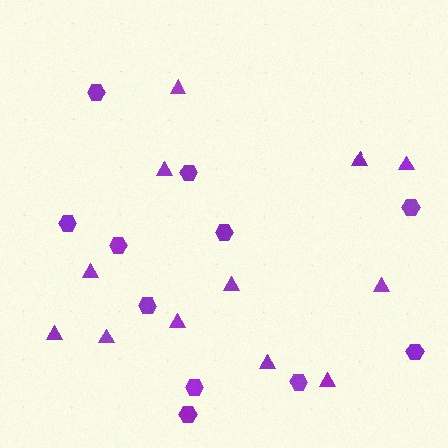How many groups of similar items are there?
There are 2 groups: one group of triangles (12) and one group of hexagons (11).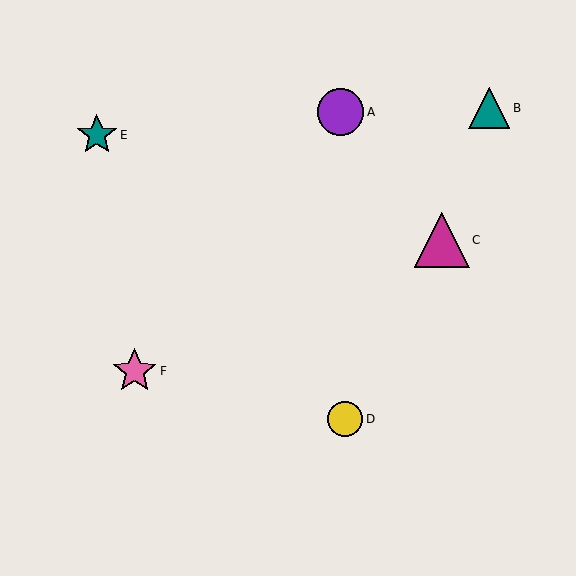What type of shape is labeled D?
Shape D is a yellow circle.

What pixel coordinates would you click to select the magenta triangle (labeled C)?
Click at (442, 240) to select the magenta triangle C.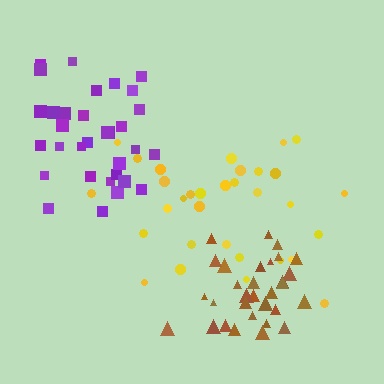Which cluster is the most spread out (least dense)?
Yellow.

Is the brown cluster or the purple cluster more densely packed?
Brown.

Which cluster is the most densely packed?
Brown.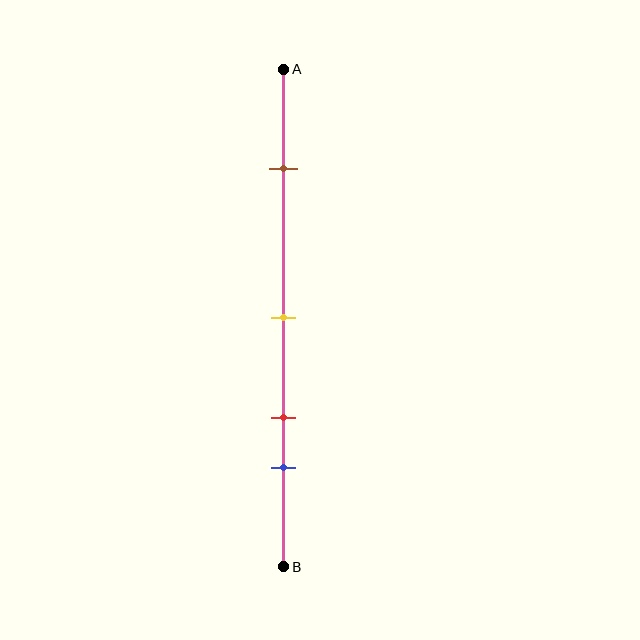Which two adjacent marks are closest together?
The red and blue marks are the closest adjacent pair.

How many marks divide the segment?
There are 4 marks dividing the segment.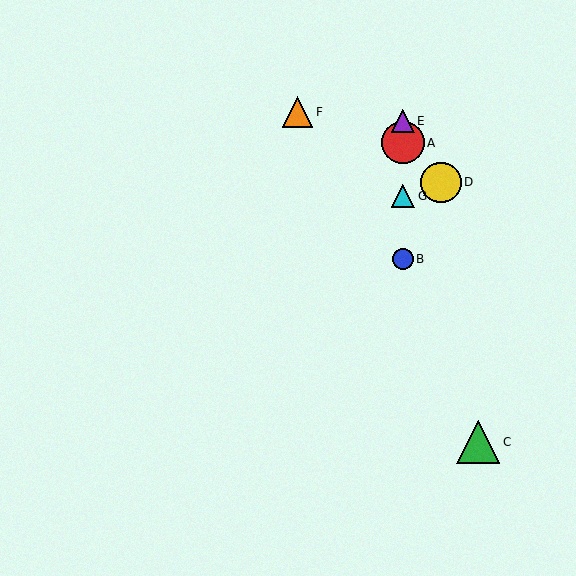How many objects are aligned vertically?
4 objects (A, B, E, G) are aligned vertically.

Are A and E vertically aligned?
Yes, both are at x≈403.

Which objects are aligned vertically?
Objects A, B, E, G are aligned vertically.